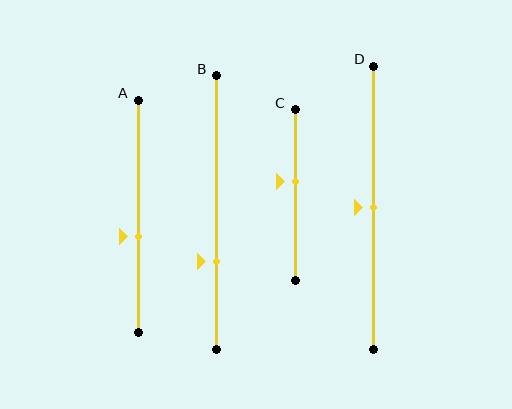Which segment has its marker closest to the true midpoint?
Segment D has its marker closest to the true midpoint.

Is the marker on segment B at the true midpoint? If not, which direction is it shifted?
No, the marker on segment B is shifted downward by about 18% of the segment length.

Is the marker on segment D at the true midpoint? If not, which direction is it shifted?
Yes, the marker on segment D is at the true midpoint.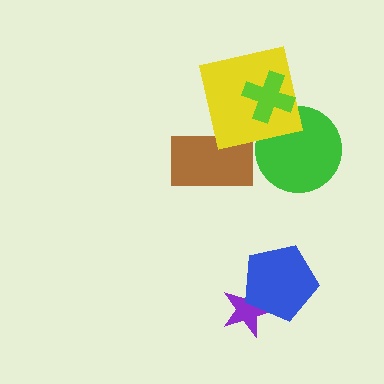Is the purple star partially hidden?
Yes, it is partially covered by another shape.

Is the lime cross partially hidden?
No, no other shape covers it.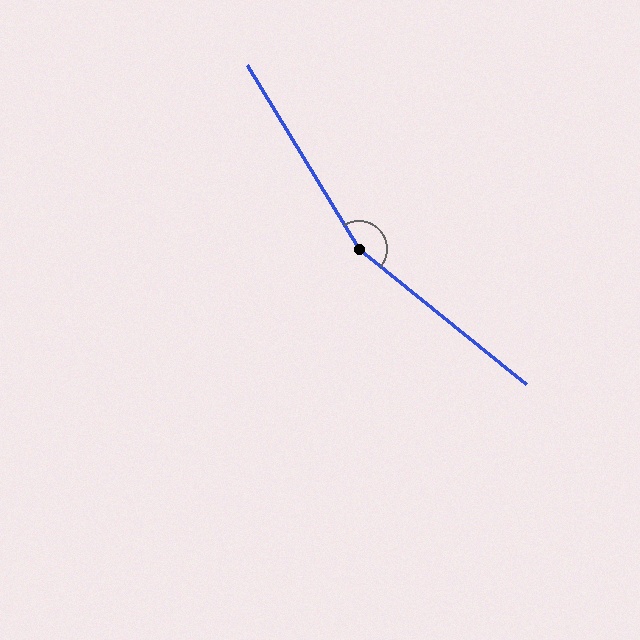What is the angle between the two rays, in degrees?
Approximately 160 degrees.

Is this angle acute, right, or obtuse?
It is obtuse.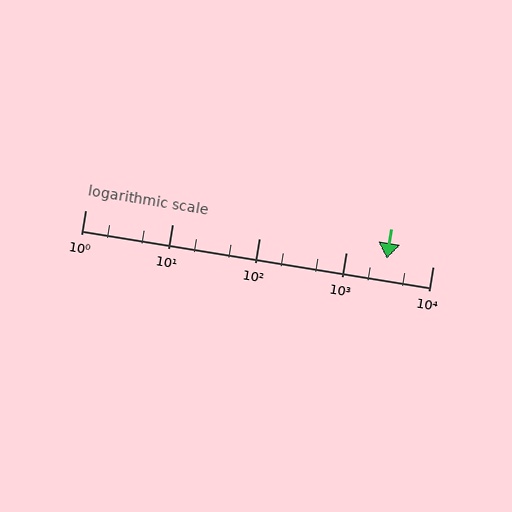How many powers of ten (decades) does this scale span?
The scale spans 4 decades, from 1 to 10000.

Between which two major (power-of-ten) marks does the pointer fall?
The pointer is between 1000 and 10000.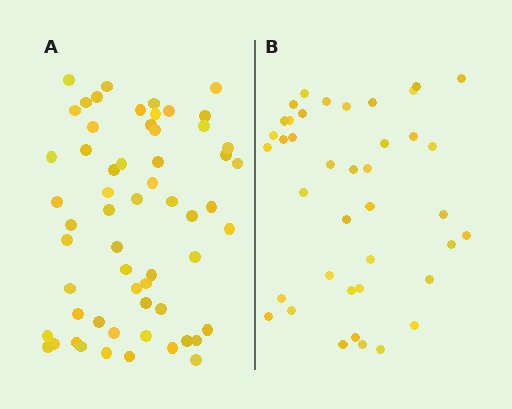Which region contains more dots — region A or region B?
Region A (the left region) has more dots.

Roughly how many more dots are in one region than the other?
Region A has approximately 20 more dots than region B.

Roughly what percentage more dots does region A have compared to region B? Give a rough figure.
About 50% more.